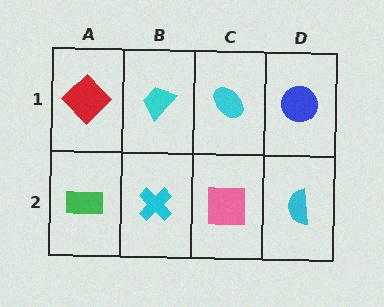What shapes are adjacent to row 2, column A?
A red diamond (row 1, column A), a cyan cross (row 2, column B).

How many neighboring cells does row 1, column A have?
2.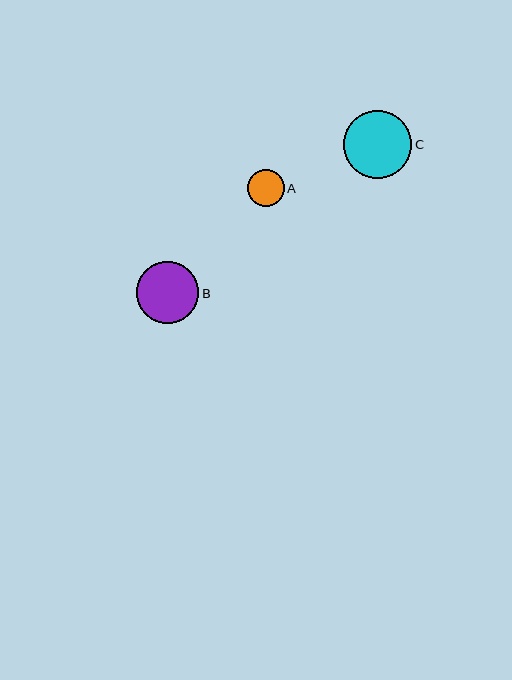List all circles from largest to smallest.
From largest to smallest: C, B, A.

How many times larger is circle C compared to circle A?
Circle C is approximately 1.8 times the size of circle A.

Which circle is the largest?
Circle C is the largest with a size of approximately 68 pixels.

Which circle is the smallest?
Circle A is the smallest with a size of approximately 37 pixels.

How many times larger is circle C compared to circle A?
Circle C is approximately 1.8 times the size of circle A.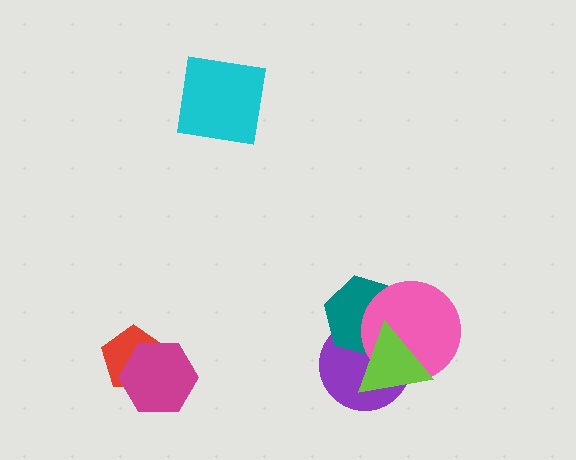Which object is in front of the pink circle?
The lime triangle is in front of the pink circle.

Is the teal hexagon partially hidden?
Yes, it is partially covered by another shape.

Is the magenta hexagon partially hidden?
No, no other shape covers it.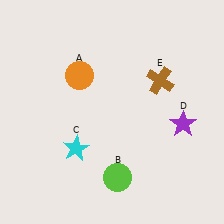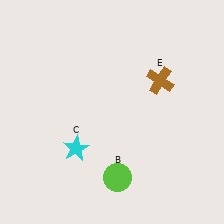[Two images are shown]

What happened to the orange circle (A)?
The orange circle (A) was removed in Image 2. It was in the top-left area of Image 1.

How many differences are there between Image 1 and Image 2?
There are 2 differences between the two images.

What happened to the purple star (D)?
The purple star (D) was removed in Image 2. It was in the bottom-right area of Image 1.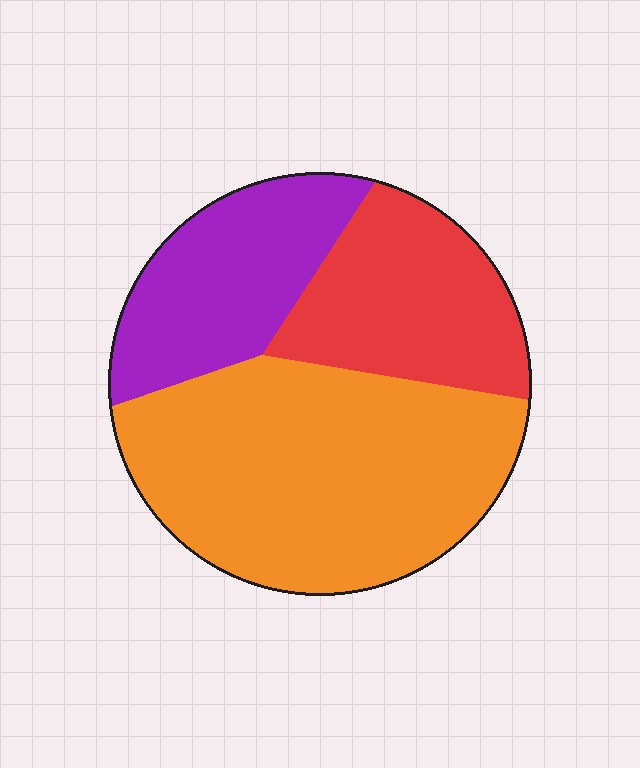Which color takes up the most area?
Orange, at roughly 50%.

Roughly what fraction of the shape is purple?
Purple takes up less than a quarter of the shape.